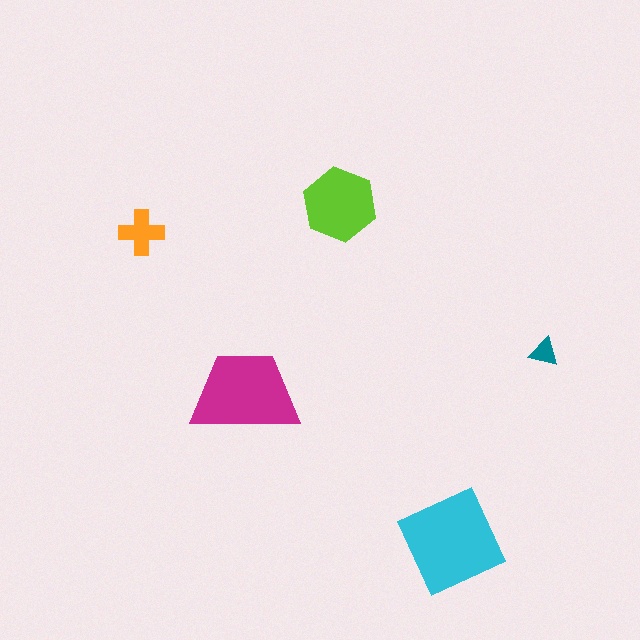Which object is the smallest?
The teal triangle.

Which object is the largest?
The cyan diamond.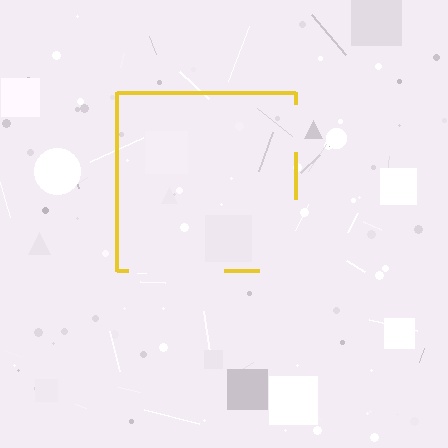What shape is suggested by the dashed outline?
The dashed outline suggests a square.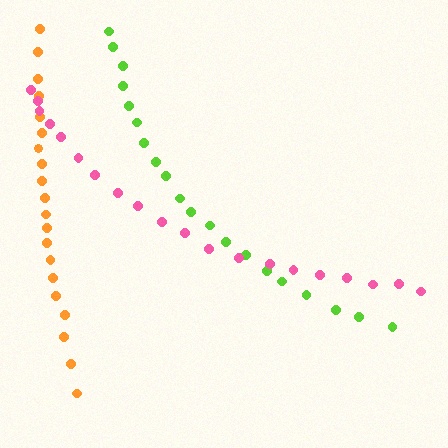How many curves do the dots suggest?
There are 3 distinct paths.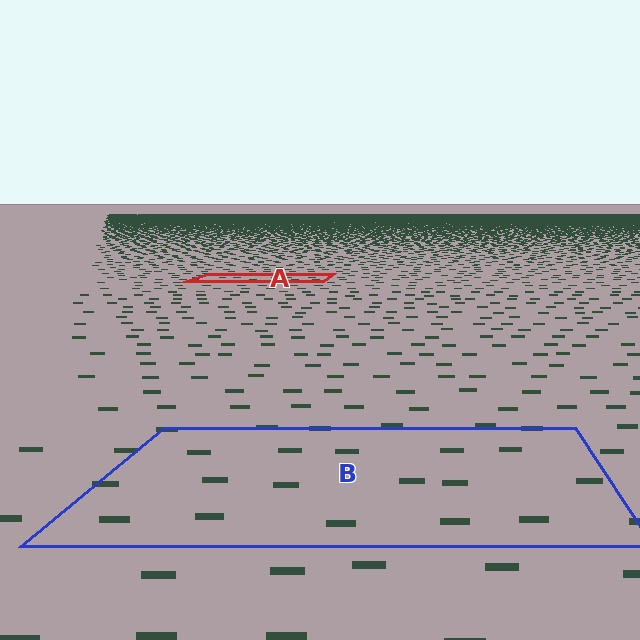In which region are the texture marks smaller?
The texture marks are smaller in region A, because it is farther away.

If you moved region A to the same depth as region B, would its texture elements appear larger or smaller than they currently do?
They would appear larger. At a closer depth, the same texture elements are projected at a bigger on-screen size.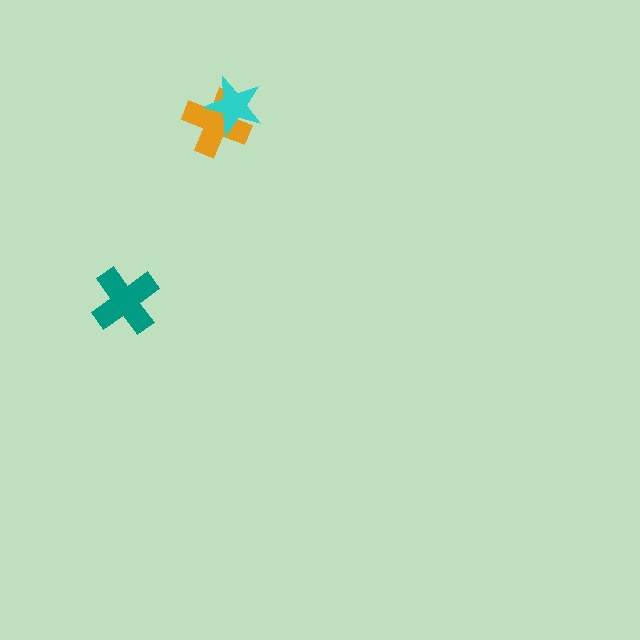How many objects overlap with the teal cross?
0 objects overlap with the teal cross.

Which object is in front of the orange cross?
The cyan star is in front of the orange cross.